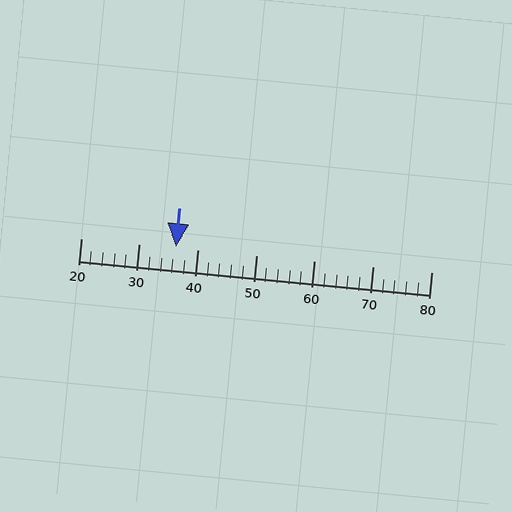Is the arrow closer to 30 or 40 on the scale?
The arrow is closer to 40.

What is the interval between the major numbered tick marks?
The major tick marks are spaced 10 units apart.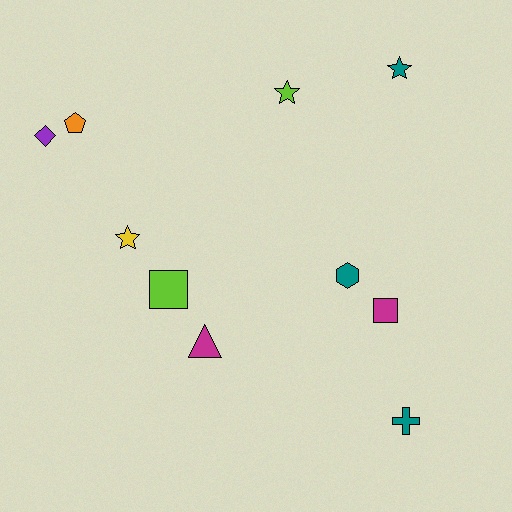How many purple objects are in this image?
There is 1 purple object.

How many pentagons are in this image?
There is 1 pentagon.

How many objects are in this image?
There are 10 objects.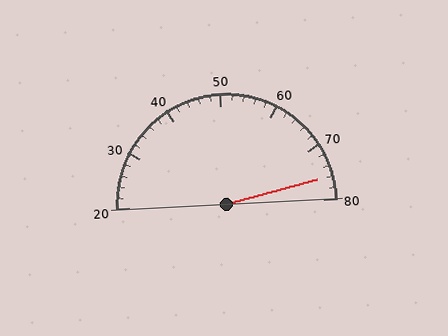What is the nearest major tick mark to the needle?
The nearest major tick mark is 80.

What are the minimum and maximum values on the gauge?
The gauge ranges from 20 to 80.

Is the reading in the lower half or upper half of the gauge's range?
The reading is in the upper half of the range (20 to 80).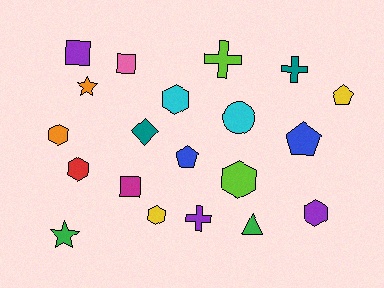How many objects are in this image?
There are 20 objects.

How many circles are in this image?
There is 1 circle.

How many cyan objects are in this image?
There are 2 cyan objects.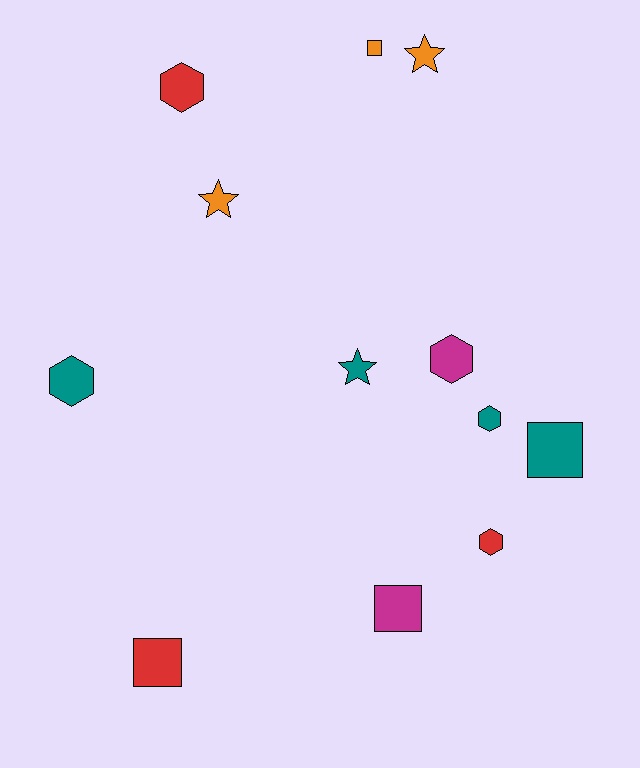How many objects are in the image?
There are 12 objects.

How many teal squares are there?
There is 1 teal square.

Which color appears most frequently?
Teal, with 4 objects.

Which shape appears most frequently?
Hexagon, with 5 objects.